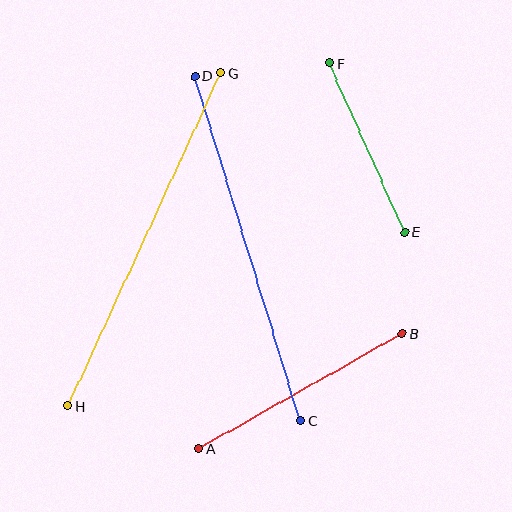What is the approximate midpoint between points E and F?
The midpoint is at approximately (367, 148) pixels.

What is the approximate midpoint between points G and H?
The midpoint is at approximately (144, 240) pixels.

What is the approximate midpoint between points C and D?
The midpoint is at approximately (248, 248) pixels.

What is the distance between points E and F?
The distance is approximately 185 pixels.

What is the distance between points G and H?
The distance is approximately 367 pixels.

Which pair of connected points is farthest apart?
Points G and H are farthest apart.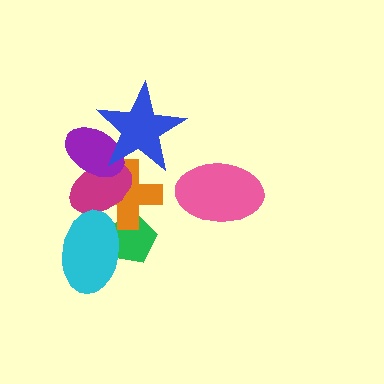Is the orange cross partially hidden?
Yes, it is partially covered by another shape.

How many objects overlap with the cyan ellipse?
3 objects overlap with the cyan ellipse.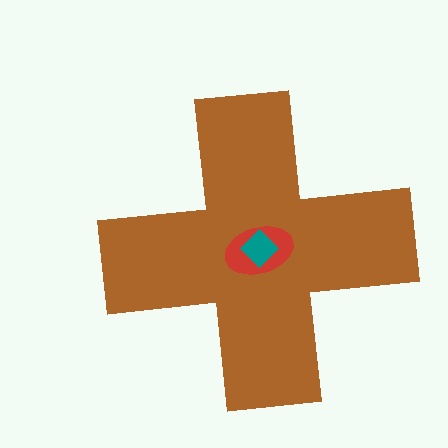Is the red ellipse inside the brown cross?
Yes.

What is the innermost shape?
The teal diamond.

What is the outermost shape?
The brown cross.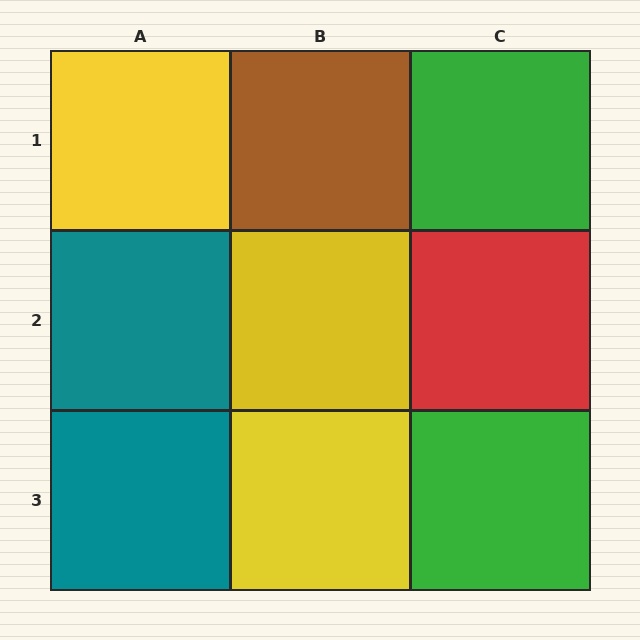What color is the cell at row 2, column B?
Yellow.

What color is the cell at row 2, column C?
Red.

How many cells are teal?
2 cells are teal.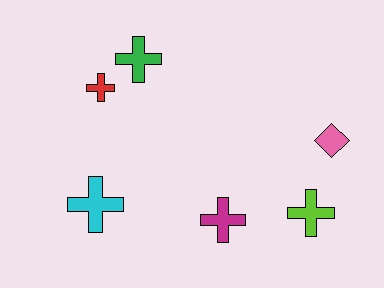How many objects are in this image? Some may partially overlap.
There are 6 objects.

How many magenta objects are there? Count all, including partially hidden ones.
There is 1 magenta object.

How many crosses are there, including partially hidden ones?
There are 5 crosses.